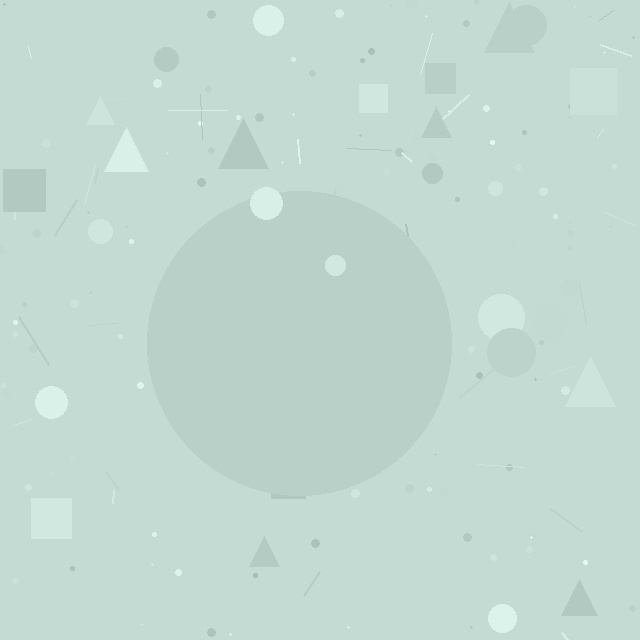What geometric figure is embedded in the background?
A circle is embedded in the background.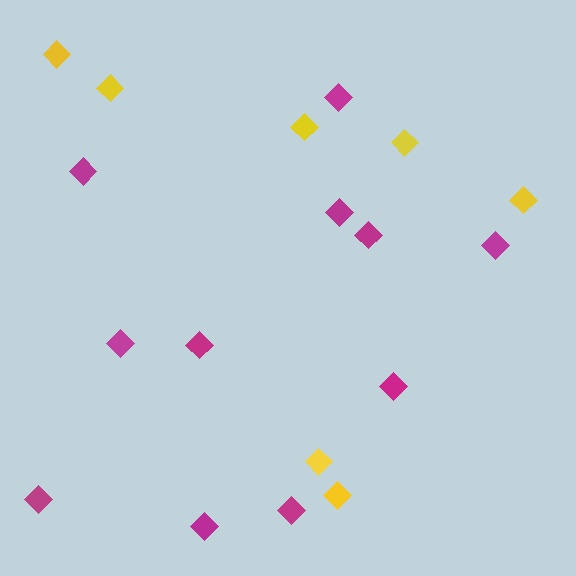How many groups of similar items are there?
There are 2 groups: one group of magenta diamonds (11) and one group of yellow diamonds (7).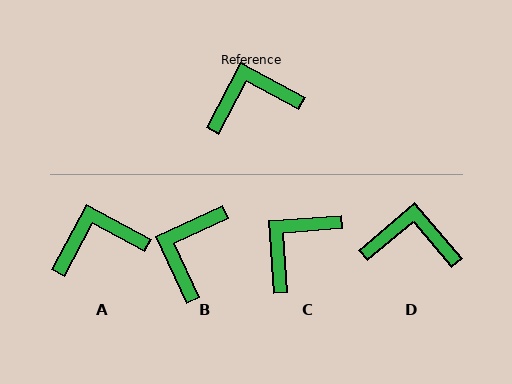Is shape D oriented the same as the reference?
No, it is off by about 22 degrees.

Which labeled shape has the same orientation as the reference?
A.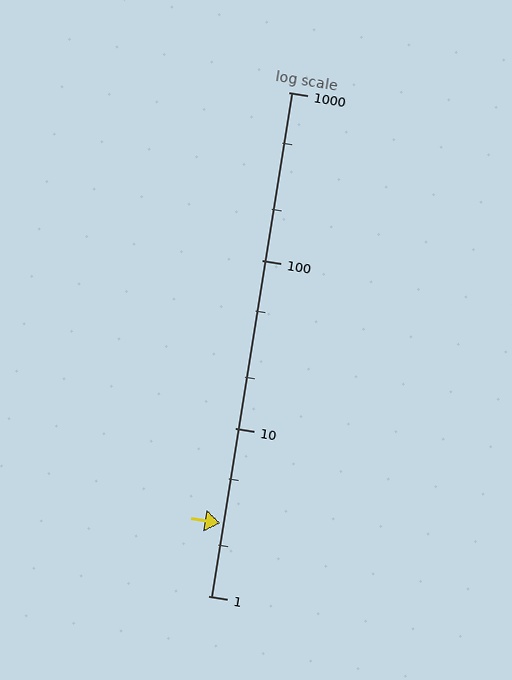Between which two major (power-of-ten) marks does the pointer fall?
The pointer is between 1 and 10.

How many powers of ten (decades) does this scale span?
The scale spans 3 decades, from 1 to 1000.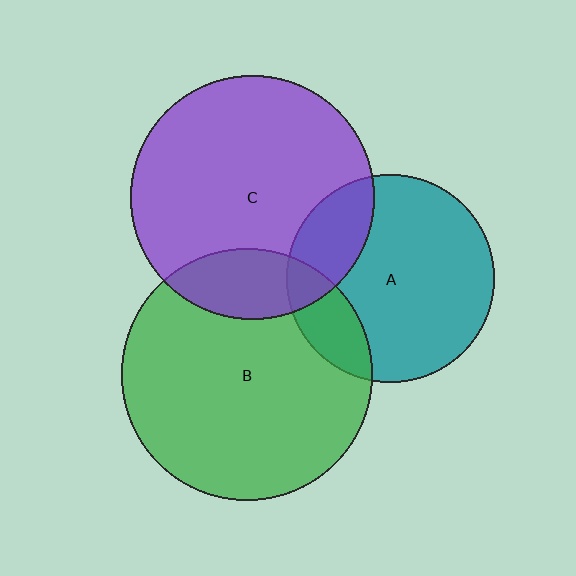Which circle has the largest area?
Circle B (green).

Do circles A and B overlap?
Yes.